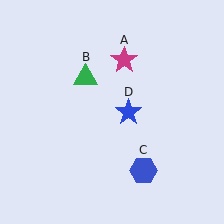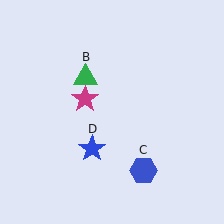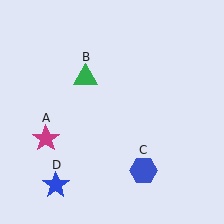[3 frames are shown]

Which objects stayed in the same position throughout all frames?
Green triangle (object B) and blue hexagon (object C) remained stationary.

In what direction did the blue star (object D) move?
The blue star (object D) moved down and to the left.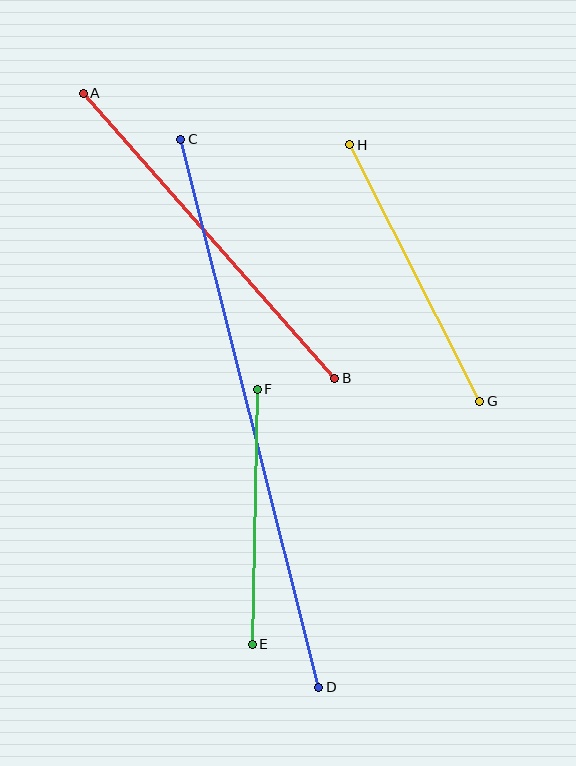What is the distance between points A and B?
The distance is approximately 380 pixels.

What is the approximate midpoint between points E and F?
The midpoint is at approximately (255, 517) pixels.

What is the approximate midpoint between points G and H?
The midpoint is at approximately (415, 273) pixels.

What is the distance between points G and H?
The distance is approximately 288 pixels.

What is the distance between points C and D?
The distance is approximately 565 pixels.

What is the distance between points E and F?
The distance is approximately 255 pixels.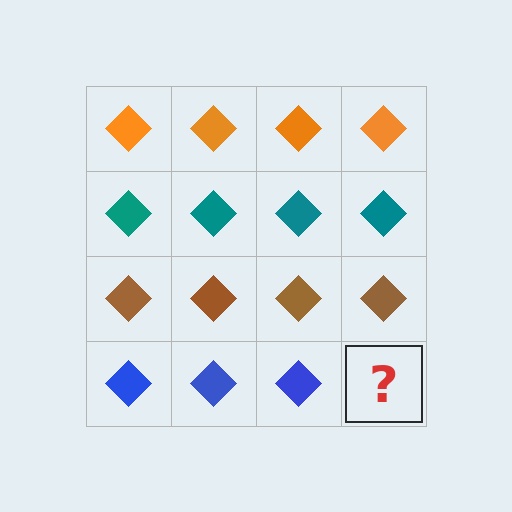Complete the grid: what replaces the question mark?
The question mark should be replaced with a blue diamond.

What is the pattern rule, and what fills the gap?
The rule is that each row has a consistent color. The gap should be filled with a blue diamond.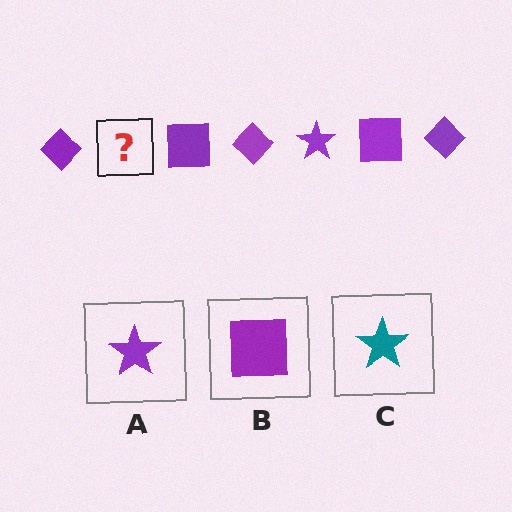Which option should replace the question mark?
Option A.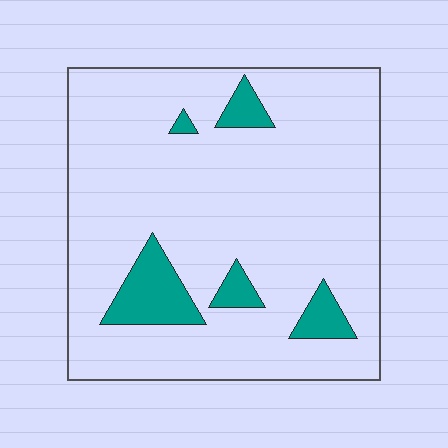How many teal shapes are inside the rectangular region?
5.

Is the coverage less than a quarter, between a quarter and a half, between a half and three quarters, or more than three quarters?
Less than a quarter.